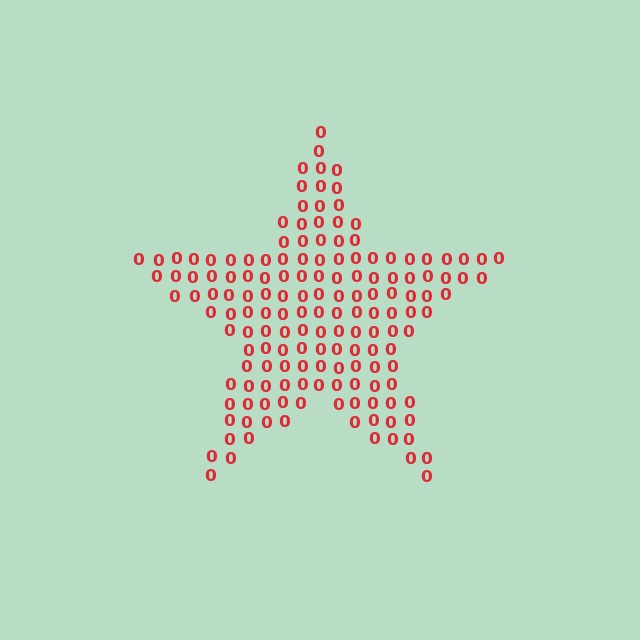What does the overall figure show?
The overall figure shows a star.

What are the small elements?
The small elements are digit 0's.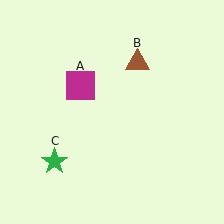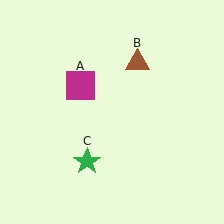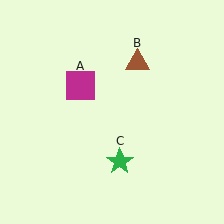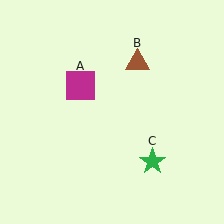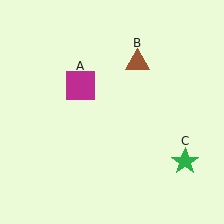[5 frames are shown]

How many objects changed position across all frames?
1 object changed position: green star (object C).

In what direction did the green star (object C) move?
The green star (object C) moved right.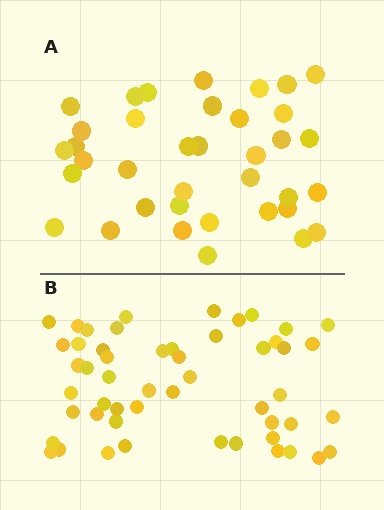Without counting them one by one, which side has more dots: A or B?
Region B (the bottom region) has more dots.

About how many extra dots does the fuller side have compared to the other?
Region B has approximately 15 more dots than region A.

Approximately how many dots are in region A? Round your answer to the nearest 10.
About 40 dots. (The exact count is 37, which rounds to 40.)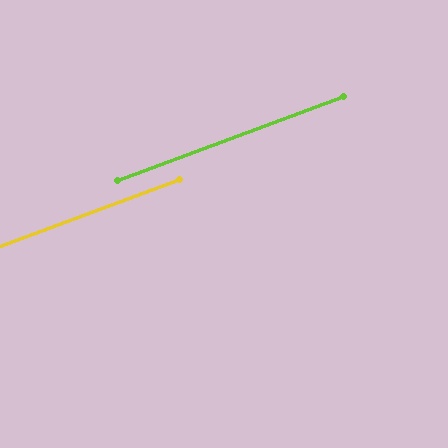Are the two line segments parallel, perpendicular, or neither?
Parallel — their directions differ by only 0.2°.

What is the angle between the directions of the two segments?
Approximately 0 degrees.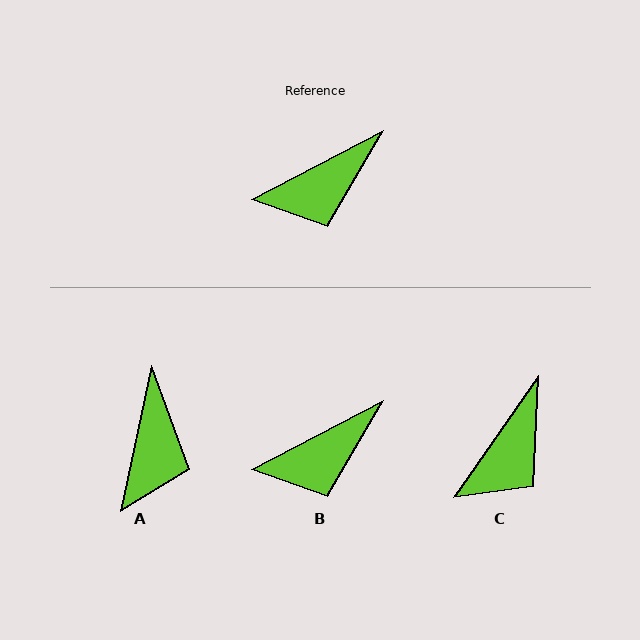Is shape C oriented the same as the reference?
No, it is off by about 28 degrees.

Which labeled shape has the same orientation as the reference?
B.